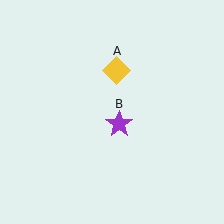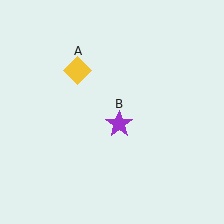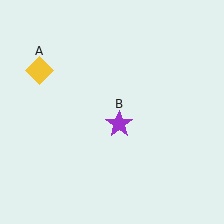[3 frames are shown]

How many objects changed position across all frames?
1 object changed position: yellow diamond (object A).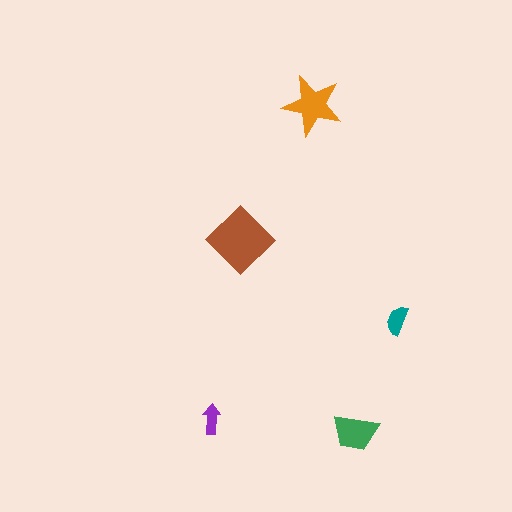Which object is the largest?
The brown diamond.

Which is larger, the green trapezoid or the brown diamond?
The brown diamond.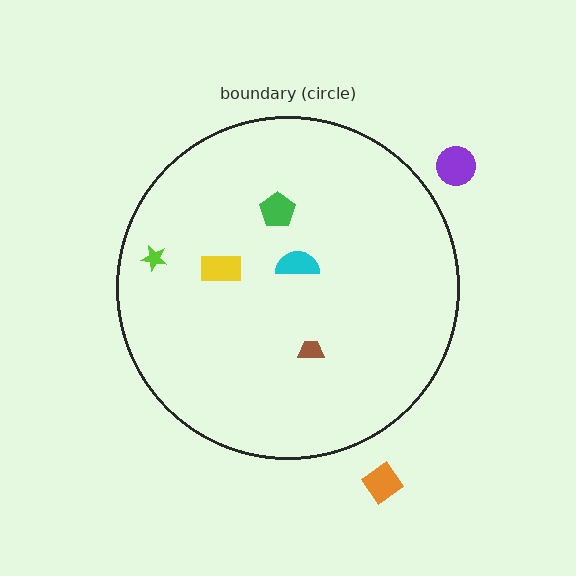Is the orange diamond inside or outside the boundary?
Outside.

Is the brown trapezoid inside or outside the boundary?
Inside.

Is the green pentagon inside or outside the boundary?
Inside.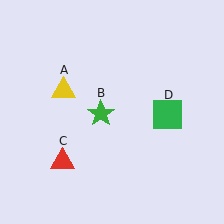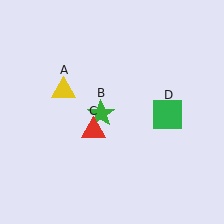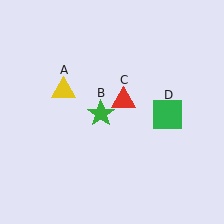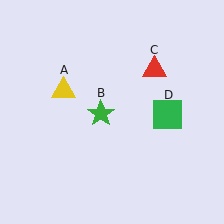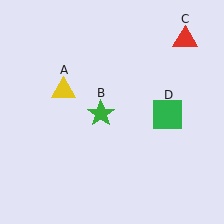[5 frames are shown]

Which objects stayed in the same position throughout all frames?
Yellow triangle (object A) and green star (object B) and green square (object D) remained stationary.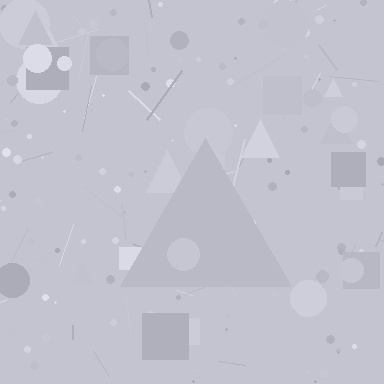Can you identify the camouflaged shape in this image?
The camouflaged shape is a triangle.